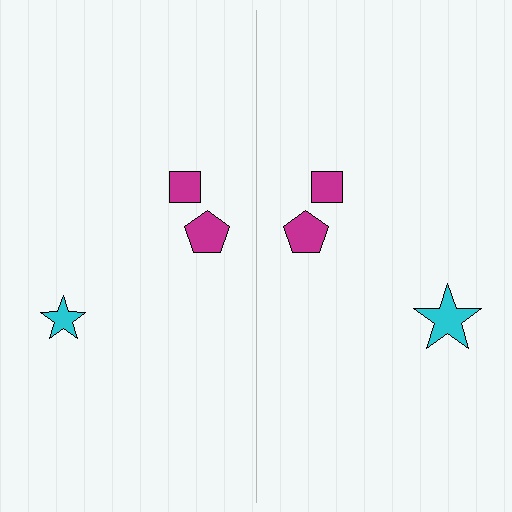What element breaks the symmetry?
The cyan star on the right side has a different size than its mirror counterpart.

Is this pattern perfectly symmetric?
No, the pattern is not perfectly symmetric. The cyan star on the right side has a different size than its mirror counterpart.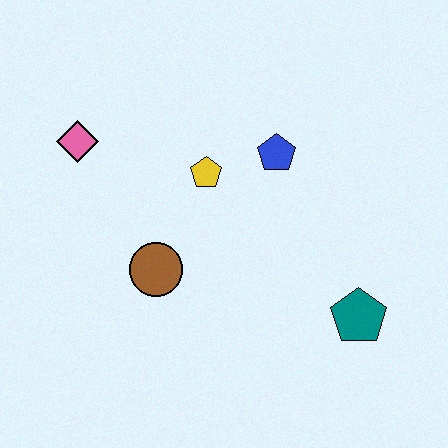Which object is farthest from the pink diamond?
The teal pentagon is farthest from the pink diamond.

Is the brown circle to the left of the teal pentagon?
Yes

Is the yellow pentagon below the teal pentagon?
No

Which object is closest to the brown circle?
The yellow pentagon is closest to the brown circle.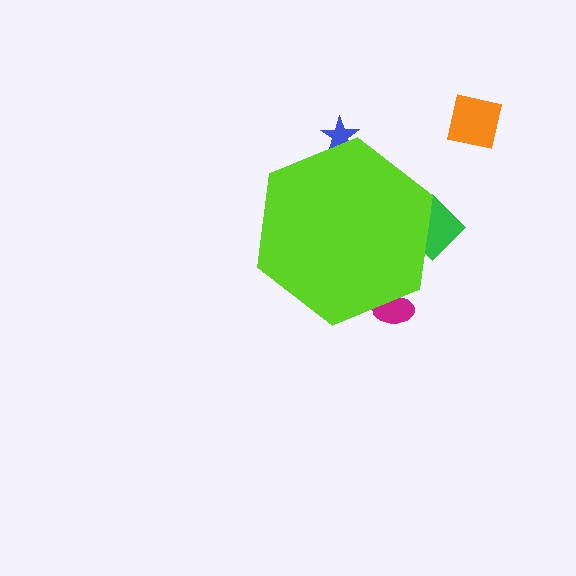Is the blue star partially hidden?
Yes, the blue star is partially hidden behind the lime hexagon.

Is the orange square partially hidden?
No, the orange square is fully visible.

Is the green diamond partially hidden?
Yes, the green diamond is partially hidden behind the lime hexagon.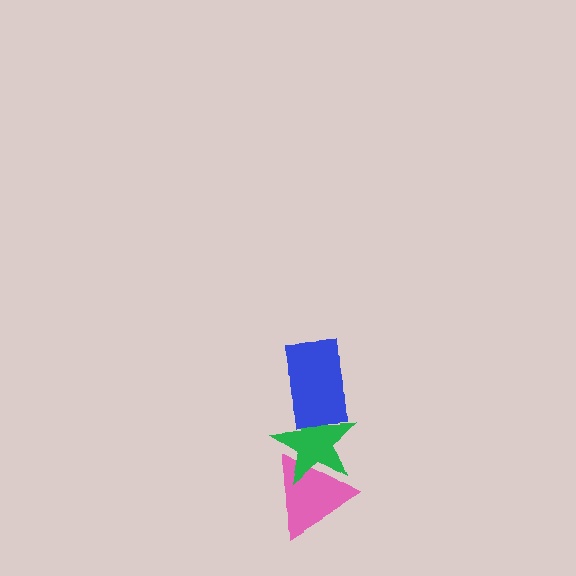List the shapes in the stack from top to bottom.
From top to bottom: the blue rectangle, the green star, the pink triangle.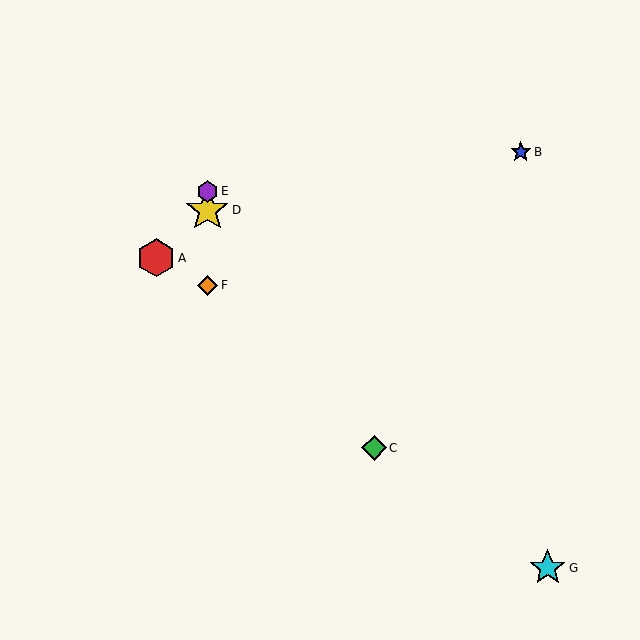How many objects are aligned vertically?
3 objects (D, E, F) are aligned vertically.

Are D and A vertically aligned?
No, D is at x≈207 and A is at x≈156.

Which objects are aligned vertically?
Objects D, E, F are aligned vertically.